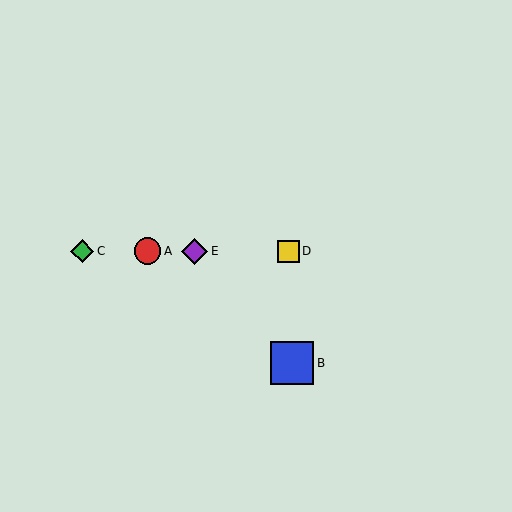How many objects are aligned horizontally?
4 objects (A, C, D, E) are aligned horizontally.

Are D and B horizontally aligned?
No, D is at y≈251 and B is at y≈363.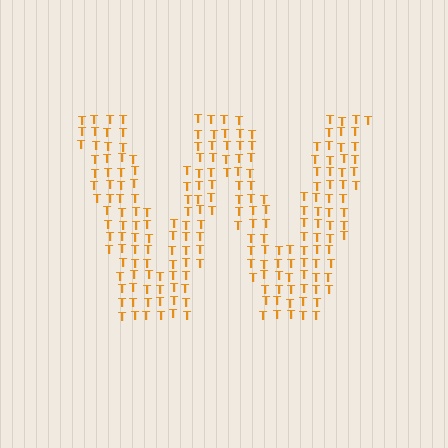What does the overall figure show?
The overall figure shows the letter W.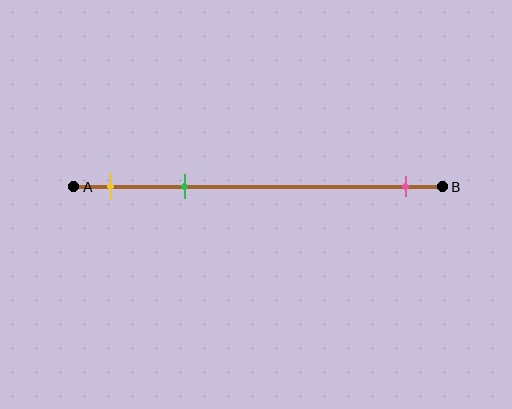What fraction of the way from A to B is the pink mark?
The pink mark is approximately 90% (0.9) of the way from A to B.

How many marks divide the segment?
There are 3 marks dividing the segment.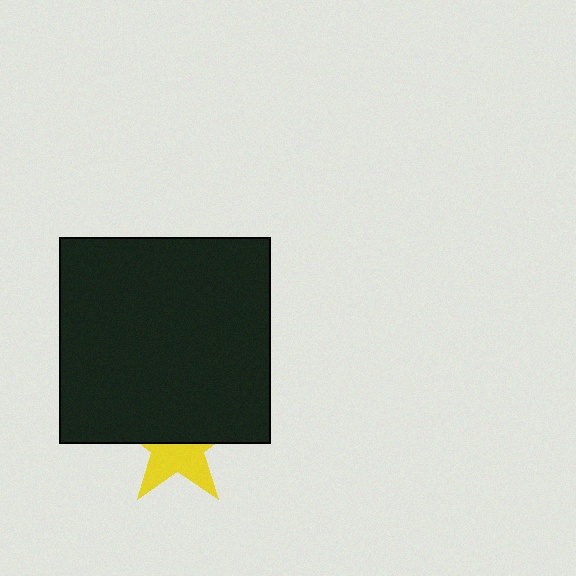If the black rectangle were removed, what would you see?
You would see the complete yellow star.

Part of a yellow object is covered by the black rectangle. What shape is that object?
It is a star.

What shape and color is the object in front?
The object in front is a black rectangle.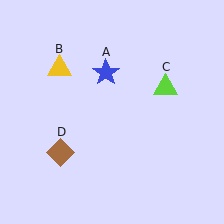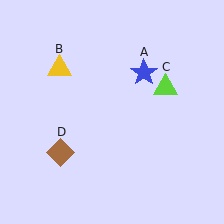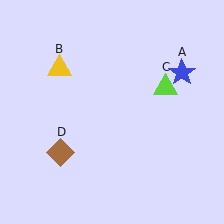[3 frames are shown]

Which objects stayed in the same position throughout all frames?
Yellow triangle (object B) and lime triangle (object C) and brown diamond (object D) remained stationary.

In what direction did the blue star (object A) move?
The blue star (object A) moved right.